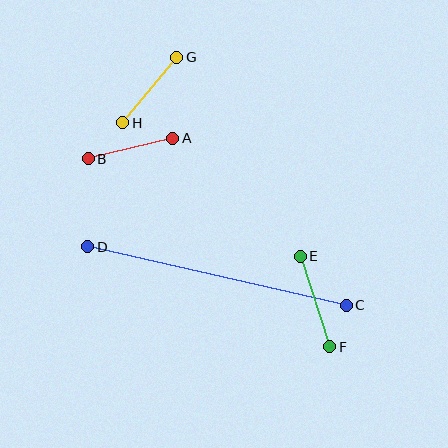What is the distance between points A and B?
The distance is approximately 87 pixels.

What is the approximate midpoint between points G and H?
The midpoint is at approximately (150, 90) pixels.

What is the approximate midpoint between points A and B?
The midpoint is at approximately (131, 149) pixels.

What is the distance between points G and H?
The distance is approximately 85 pixels.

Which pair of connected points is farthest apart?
Points C and D are farthest apart.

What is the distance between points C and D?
The distance is approximately 265 pixels.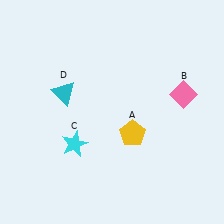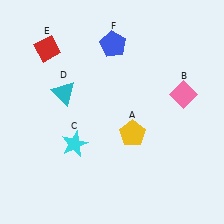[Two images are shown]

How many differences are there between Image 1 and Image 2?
There are 2 differences between the two images.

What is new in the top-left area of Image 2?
A red diamond (E) was added in the top-left area of Image 2.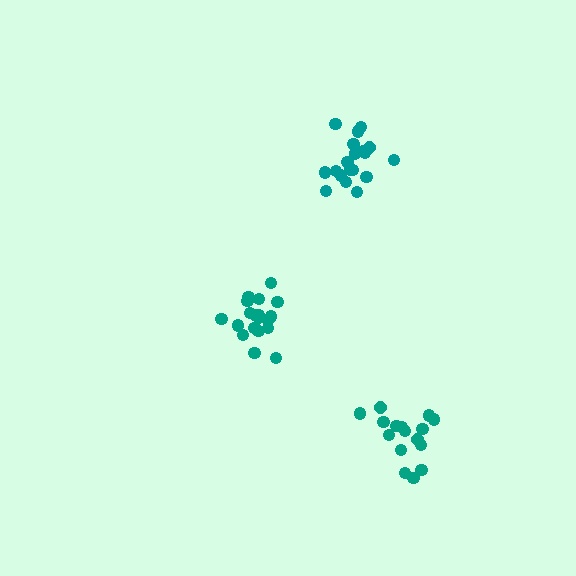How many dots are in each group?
Group 1: 19 dots, Group 2: 16 dots, Group 3: 19 dots (54 total).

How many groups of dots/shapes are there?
There are 3 groups.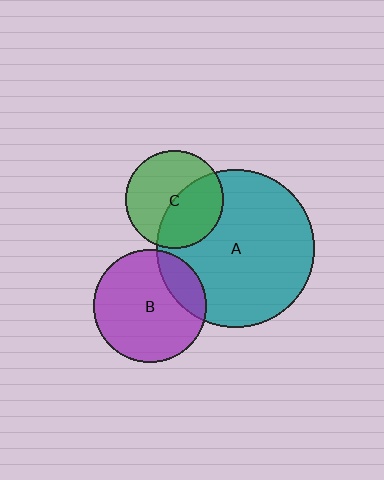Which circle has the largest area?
Circle A (teal).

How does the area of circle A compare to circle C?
Approximately 2.6 times.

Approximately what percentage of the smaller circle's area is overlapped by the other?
Approximately 45%.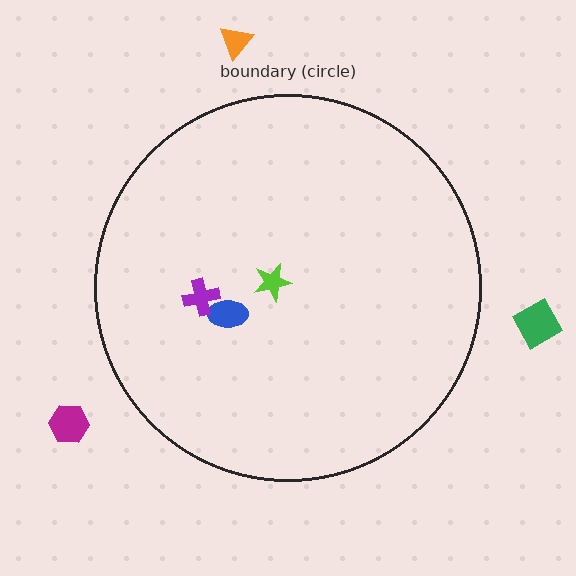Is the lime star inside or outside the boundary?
Inside.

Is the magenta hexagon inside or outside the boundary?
Outside.